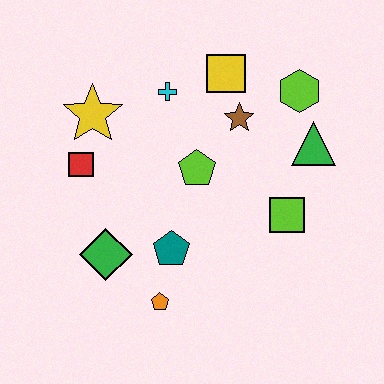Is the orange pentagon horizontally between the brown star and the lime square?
No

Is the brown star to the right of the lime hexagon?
No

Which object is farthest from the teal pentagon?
The lime hexagon is farthest from the teal pentagon.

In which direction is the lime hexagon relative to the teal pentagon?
The lime hexagon is above the teal pentagon.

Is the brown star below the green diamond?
No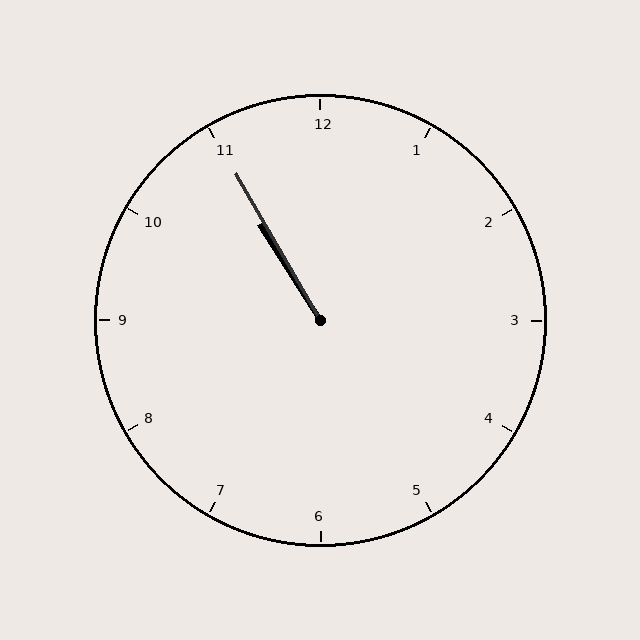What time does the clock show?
10:55.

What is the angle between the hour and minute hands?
Approximately 2 degrees.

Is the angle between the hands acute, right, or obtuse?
It is acute.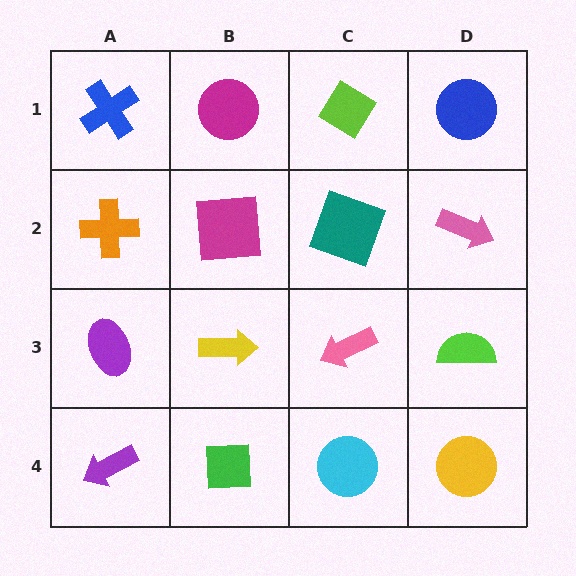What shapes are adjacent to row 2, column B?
A magenta circle (row 1, column B), a yellow arrow (row 3, column B), an orange cross (row 2, column A), a teal square (row 2, column C).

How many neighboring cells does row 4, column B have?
3.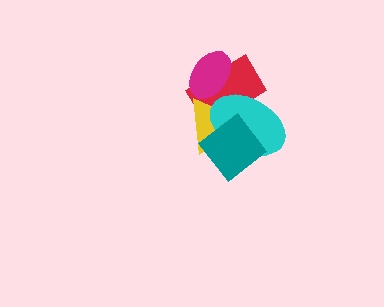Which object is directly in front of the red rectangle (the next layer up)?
The magenta ellipse is directly in front of the red rectangle.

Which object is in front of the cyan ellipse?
The teal diamond is in front of the cyan ellipse.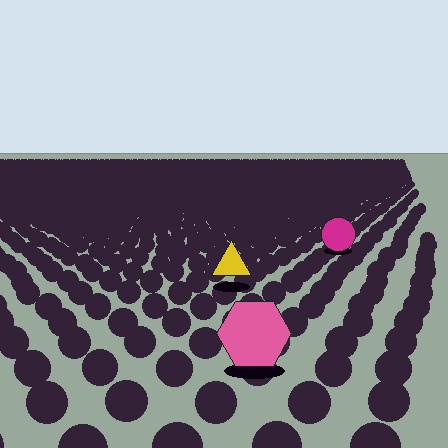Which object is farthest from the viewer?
The magenta circle is farthest from the viewer. It appears smaller and the ground texture around it is denser.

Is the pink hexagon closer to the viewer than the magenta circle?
Yes. The pink hexagon is closer — you can tell from the texture gradient: the ground texture is coarser near it.